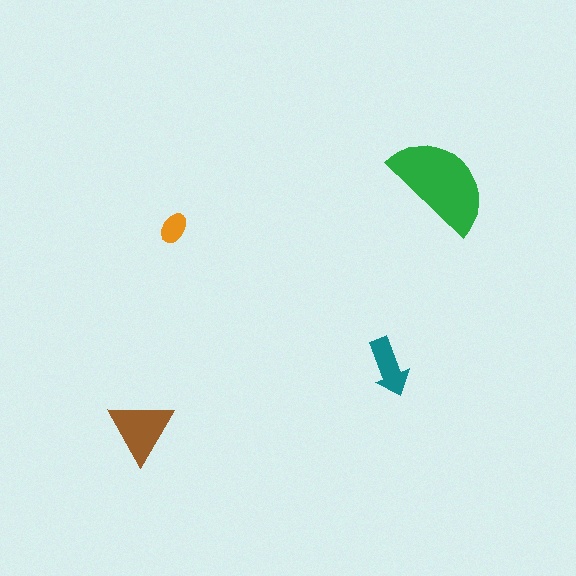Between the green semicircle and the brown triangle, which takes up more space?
The green semicircle.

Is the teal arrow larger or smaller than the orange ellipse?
Larger.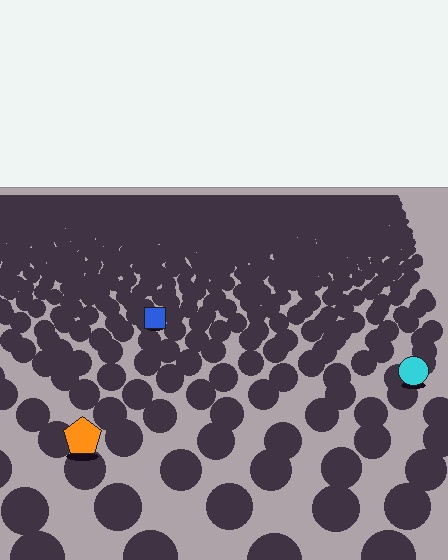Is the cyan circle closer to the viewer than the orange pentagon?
No. The orange pentagon is closer — you can tell from the texture gradient: the ground texture is coarser near it.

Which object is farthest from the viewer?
The blue square is farthest from the viewer. It appears smaller and the ground texture around it is denser.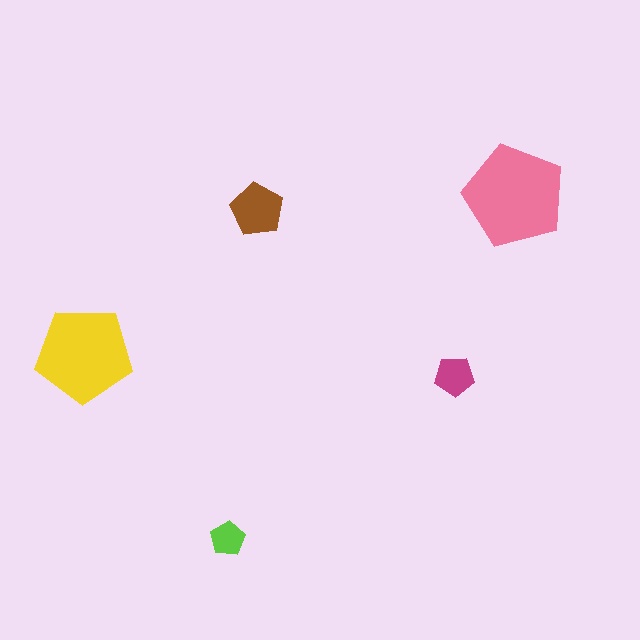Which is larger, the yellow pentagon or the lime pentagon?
The yellow one.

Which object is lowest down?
The lime pentagon is bottommost.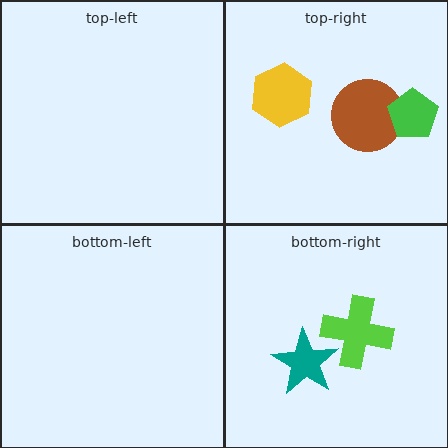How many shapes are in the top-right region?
3.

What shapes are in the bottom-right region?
The teal star, the lime cross.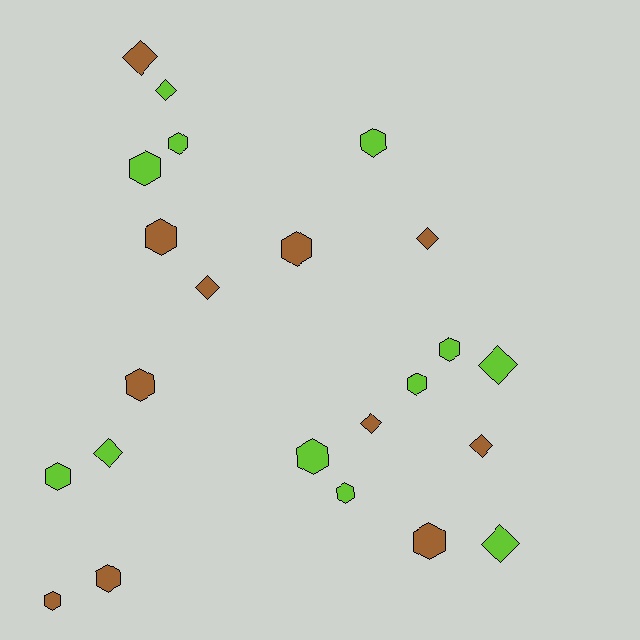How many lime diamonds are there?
There are 4 lime diamonds.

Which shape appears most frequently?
Hexagon, with 14 objects.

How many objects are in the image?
There are 23 objects.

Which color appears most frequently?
Lime, with 12 objects.